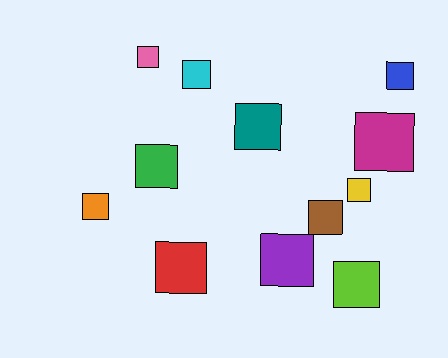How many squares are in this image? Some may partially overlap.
There are 12 squares.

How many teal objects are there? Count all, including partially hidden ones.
There is 1 teal object.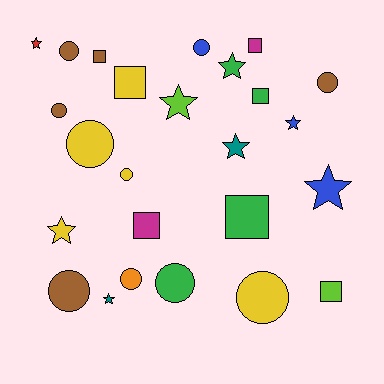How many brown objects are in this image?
There are 5 brown objects.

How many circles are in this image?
There are 10 circles.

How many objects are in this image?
There are 25 objects.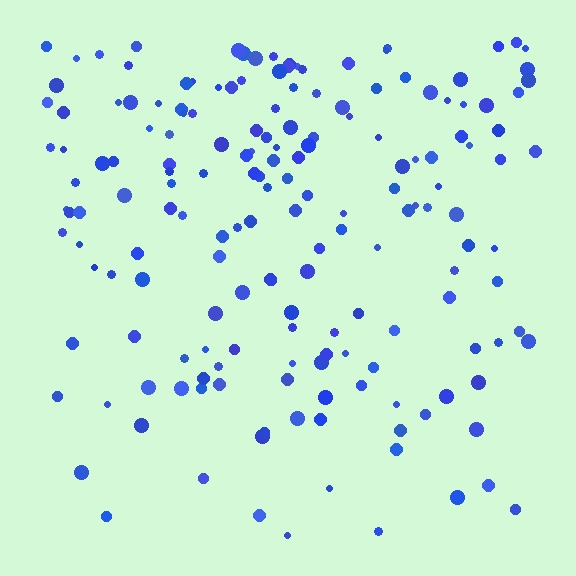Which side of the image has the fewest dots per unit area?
The bottom.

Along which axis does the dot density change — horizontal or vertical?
Vertical.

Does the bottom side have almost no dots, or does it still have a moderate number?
Still a moderate number, just noticeably fewer than the top.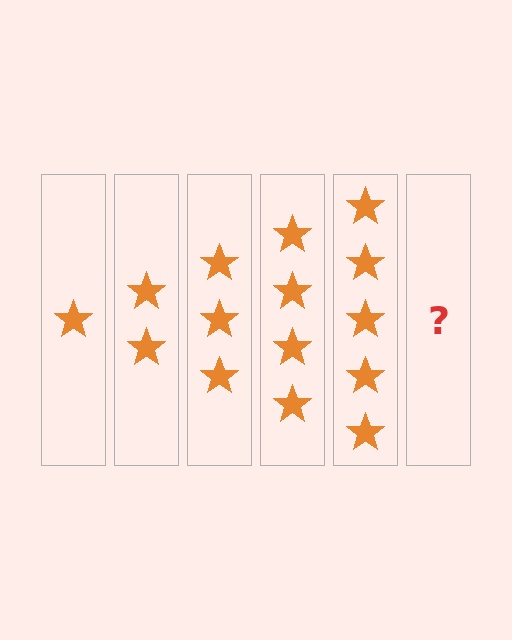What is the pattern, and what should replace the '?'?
The pattern is that each step adds one more star. The '?' should be 6 stars.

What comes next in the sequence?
The next element should be 6 stars.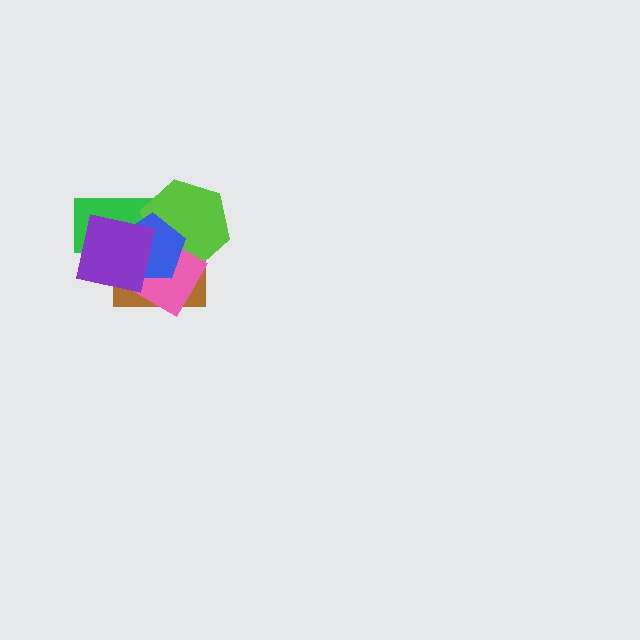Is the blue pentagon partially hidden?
Yes, it is partially covered by another shape.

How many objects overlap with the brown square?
5 objects overlap with the brown square.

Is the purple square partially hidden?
No, no other shape covers it.